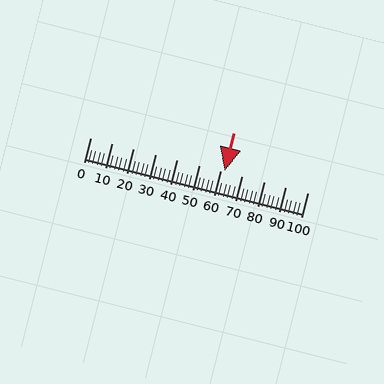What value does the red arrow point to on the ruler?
The red arrow points to approximately 62.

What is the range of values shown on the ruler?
The ruler shows values from 0 to 100.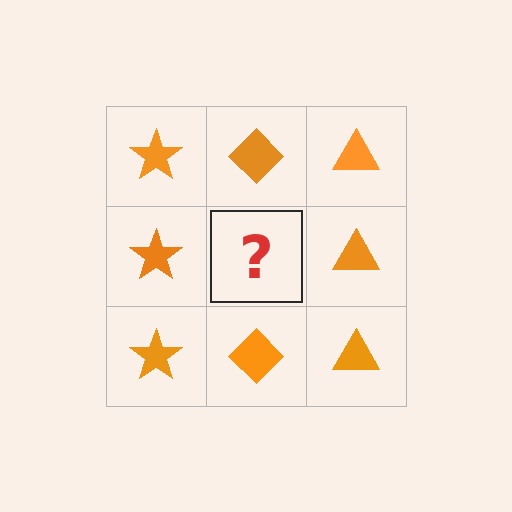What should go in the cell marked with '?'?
The missing cell should contain an orange diamond.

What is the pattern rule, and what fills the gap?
The rule is that each column has a consistent shape. The gap should be filled with an orange diamond.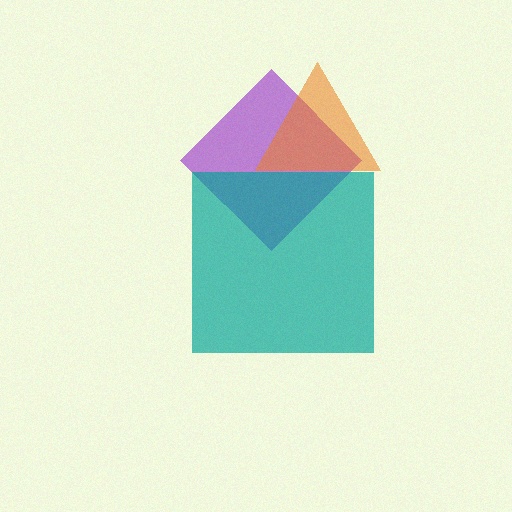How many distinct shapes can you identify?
There are 3 distinct shapes: a purple diamond, an orange triangle, a teal square.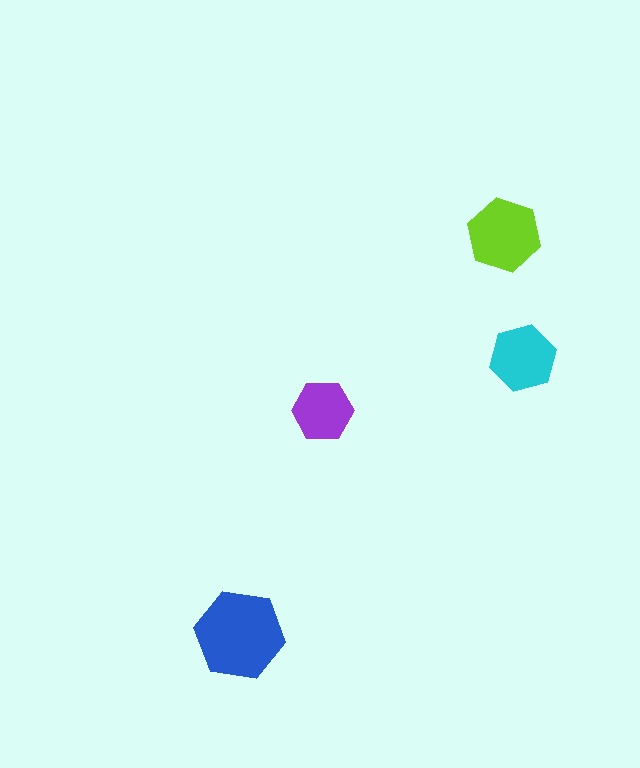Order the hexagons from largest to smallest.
the blue one, the lime one, the cyan one, the purple one.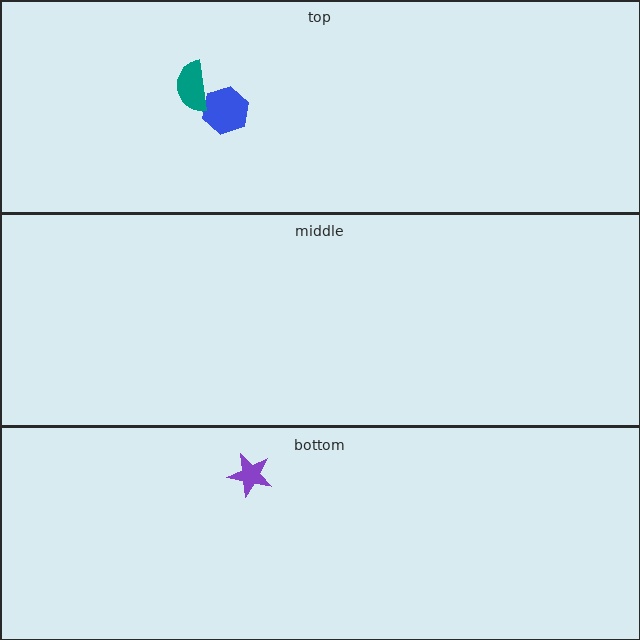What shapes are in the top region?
The blue hexagon, the teal semicircle.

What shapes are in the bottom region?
The purple star.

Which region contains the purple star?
The bottom region.